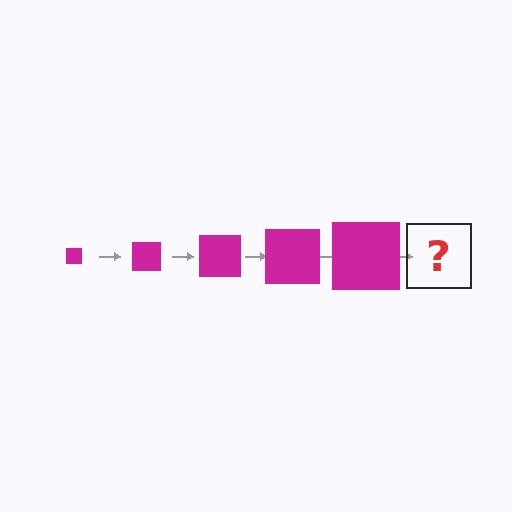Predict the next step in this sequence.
The next step is a magenta square, larger than the previous one.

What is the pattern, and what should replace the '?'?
The pattern is that the square gets progressively larger each step. The '?' should be a magenta square, larger than the previous one.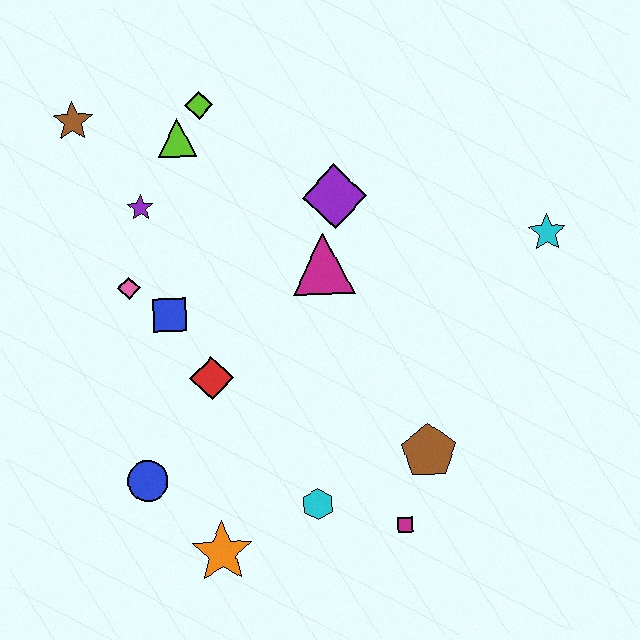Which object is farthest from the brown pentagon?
The brown star is farthest from the brown pentagon.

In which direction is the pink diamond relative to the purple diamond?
The pink diamond is to the left of the purple diamond.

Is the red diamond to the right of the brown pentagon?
No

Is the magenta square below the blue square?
Yes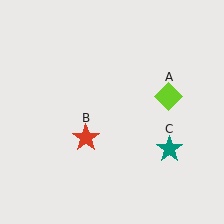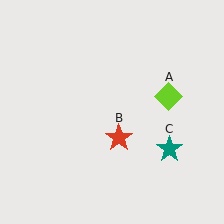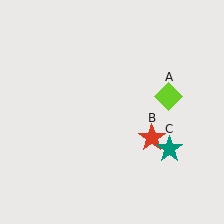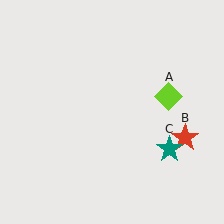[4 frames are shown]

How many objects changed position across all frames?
1 object changed position: red star (object B).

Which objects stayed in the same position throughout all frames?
Lime diamond (object A) and teal star (object C) remained stationary.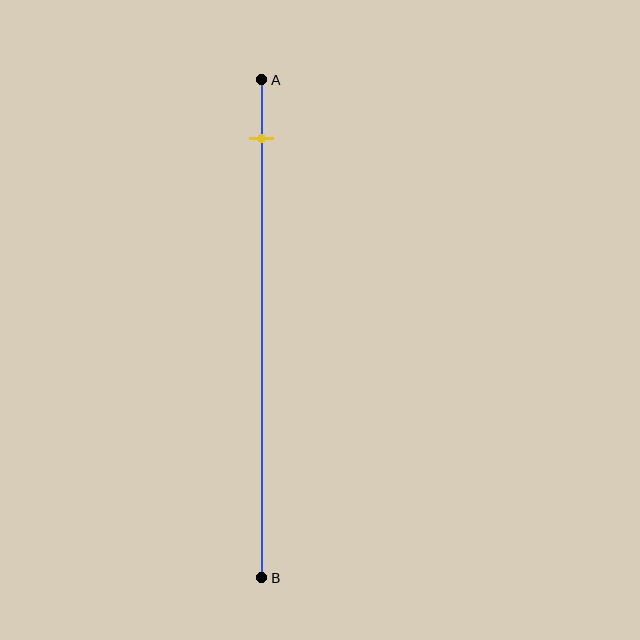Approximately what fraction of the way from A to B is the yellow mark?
The yellow mark is approximately 10% of the way from A to B.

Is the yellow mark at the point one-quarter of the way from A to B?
No, the mark is at about 10% from A, not at the 25% one-quarter point.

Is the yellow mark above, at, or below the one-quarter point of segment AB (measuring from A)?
The yellow mark is above the one-quarter point of segment AB.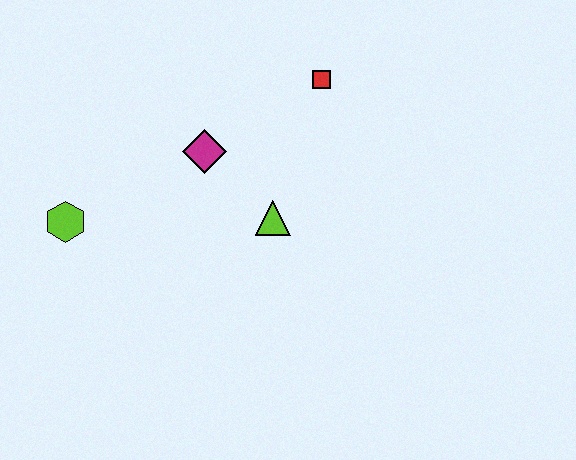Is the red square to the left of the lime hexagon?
No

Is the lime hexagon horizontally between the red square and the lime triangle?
No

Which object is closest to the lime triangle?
The magenta diamond is closest to the lime triangle.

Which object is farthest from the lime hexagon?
The red square is farthest from the lime hexagon.